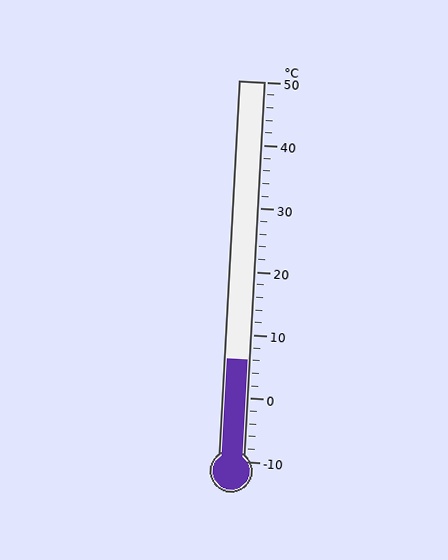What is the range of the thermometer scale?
The thermometer scale ranges from -10°C to 50°C.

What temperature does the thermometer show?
The thermometer shows approximately 6°C.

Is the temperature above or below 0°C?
The temperature is above 0°C.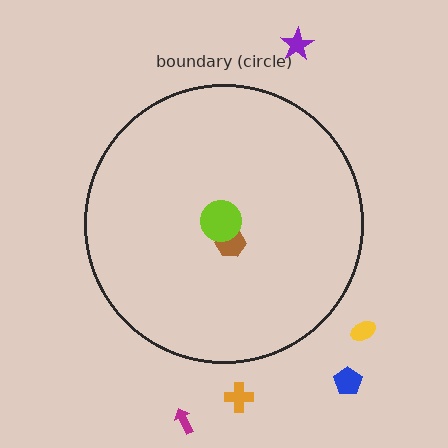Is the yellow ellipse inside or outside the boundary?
Outside.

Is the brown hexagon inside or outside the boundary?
Inside.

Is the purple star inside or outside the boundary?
Outside.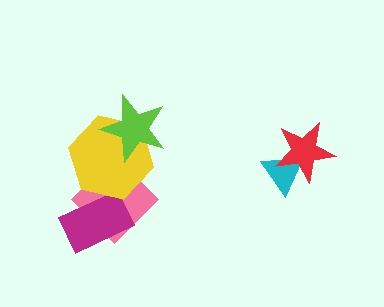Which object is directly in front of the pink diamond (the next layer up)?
The magenta rectangle is directly in front of the pink diamond.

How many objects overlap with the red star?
1 object overlaps with the red star.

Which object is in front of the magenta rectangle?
The yellow hexagon is in front of the magenta rectangle.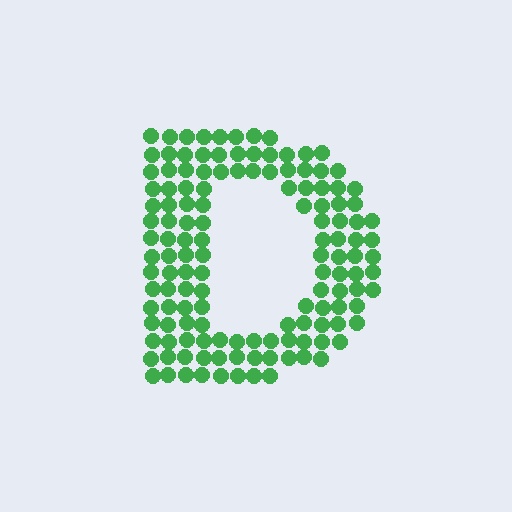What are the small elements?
The small elements are circles.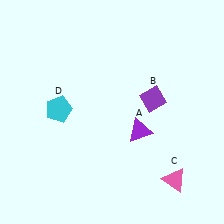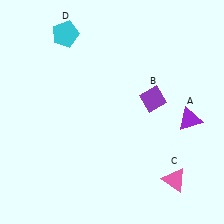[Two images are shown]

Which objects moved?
The objects that moved are: the purple triangle (A), the cyan pentagon (D).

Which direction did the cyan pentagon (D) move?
The cyan pentagon (D) moved up.